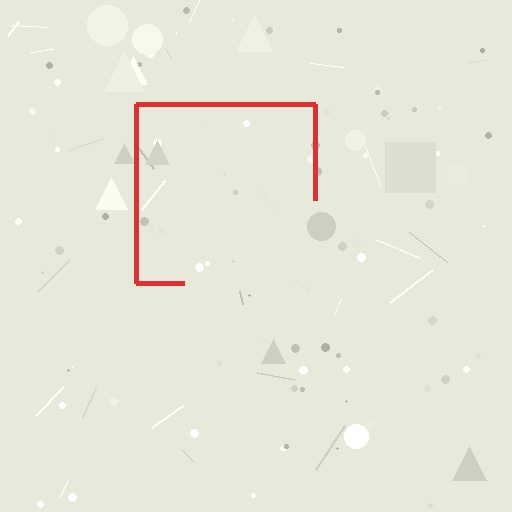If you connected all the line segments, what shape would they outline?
They would outline a square.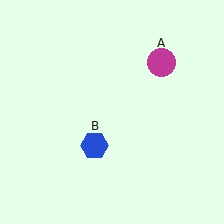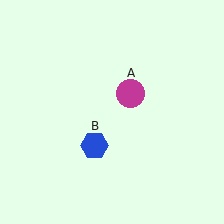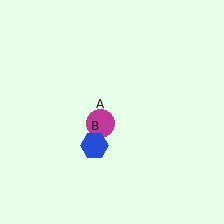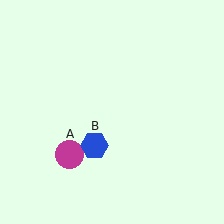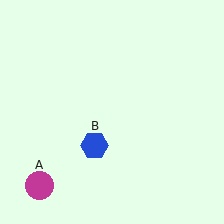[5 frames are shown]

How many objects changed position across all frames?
1 object changed position: magenta circle (object A).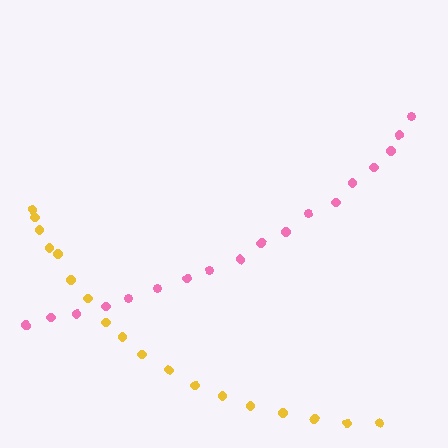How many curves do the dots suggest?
There are 2 distinct paths.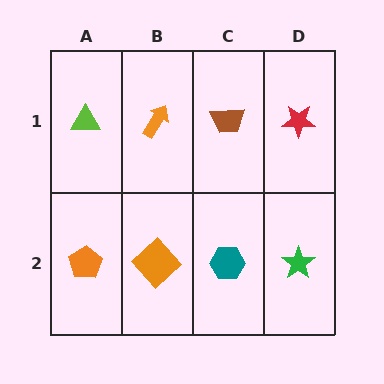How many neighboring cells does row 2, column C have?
3.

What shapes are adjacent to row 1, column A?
An orange pentagon (row 2, column A), an orange arrow (row 1, column B).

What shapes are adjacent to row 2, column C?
A brown trapezoid (row 1, column C), an orange diamond (row 2, column B), a green star (row 2, column D).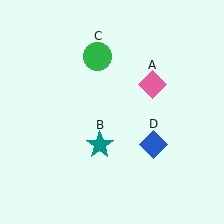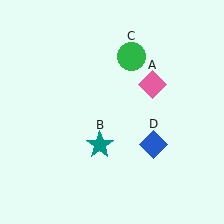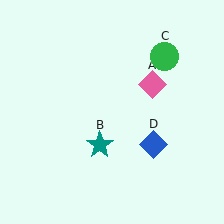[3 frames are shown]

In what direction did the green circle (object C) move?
The green circle (object C) moved right.